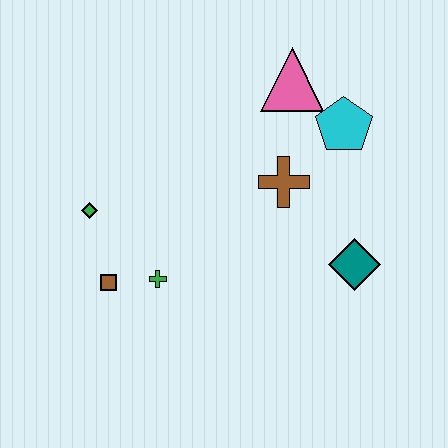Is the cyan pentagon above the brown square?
Yes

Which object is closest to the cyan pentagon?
The pink triangle is closest to the cyan pentagon.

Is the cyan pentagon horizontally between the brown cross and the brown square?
No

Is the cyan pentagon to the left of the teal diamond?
Yes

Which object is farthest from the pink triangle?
The brown square is farthest from the pink triangle.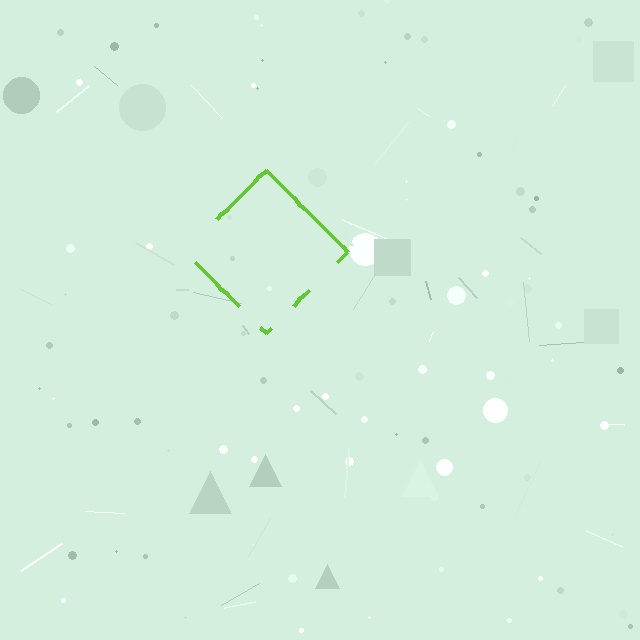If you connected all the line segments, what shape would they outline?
They would outline a diamond.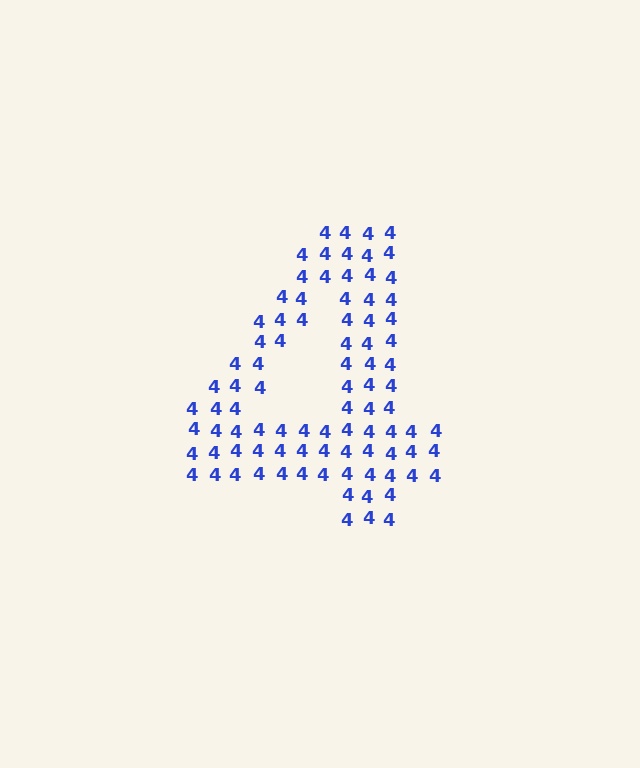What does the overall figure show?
The overall figure shows the digit 4.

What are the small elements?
The small elements are digit 4's.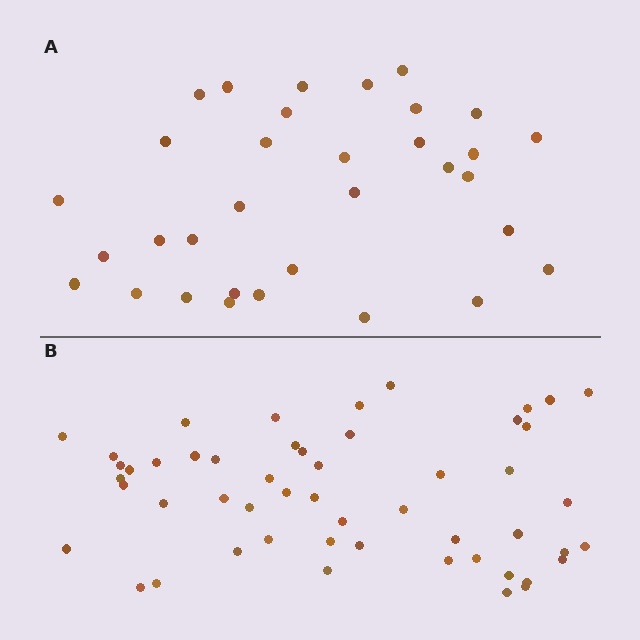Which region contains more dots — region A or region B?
Region B (the bottom region) has more dots.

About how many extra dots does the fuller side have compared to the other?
Region B has approximately 20 more dots than region A.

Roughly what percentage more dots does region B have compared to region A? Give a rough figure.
About 60% more.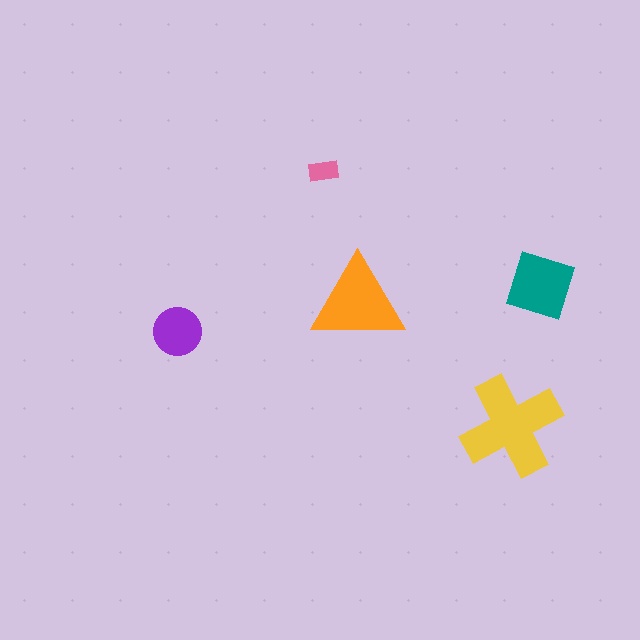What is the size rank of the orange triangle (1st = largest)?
2nd.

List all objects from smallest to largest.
The pink rectangle, the purple circle, the teal diamond, the orange triangle, the yellow cross.